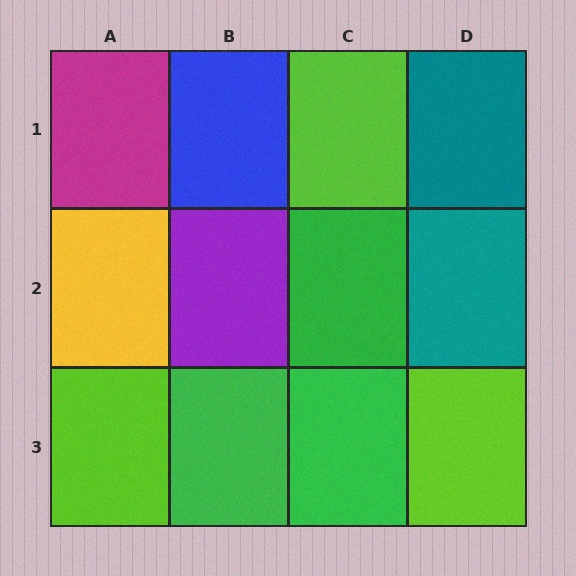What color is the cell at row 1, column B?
Blue.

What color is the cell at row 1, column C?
Lime.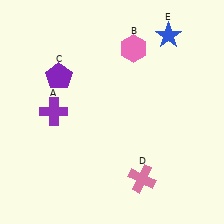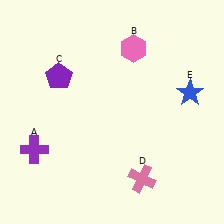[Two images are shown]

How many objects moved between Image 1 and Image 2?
2 objects moved between the two images.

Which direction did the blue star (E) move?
The blue star (E) moved down.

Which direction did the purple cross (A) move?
The purple cross (A) moved down.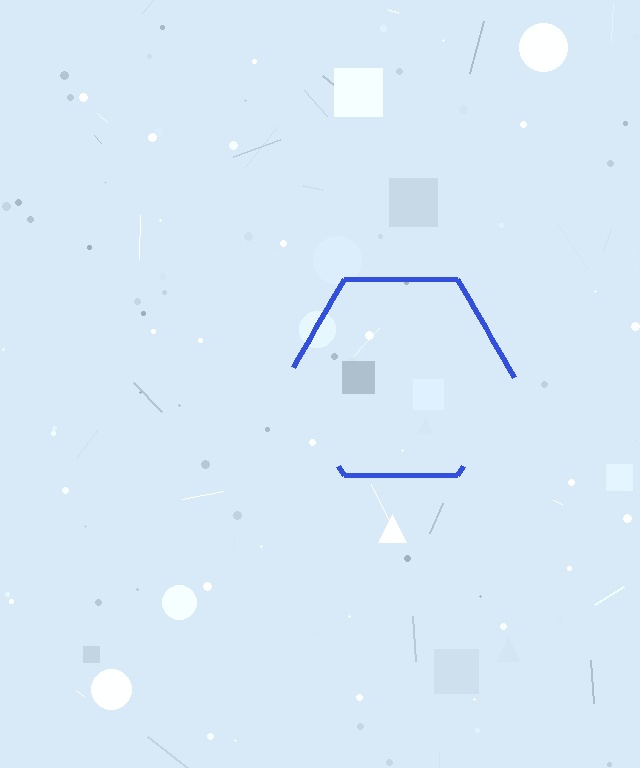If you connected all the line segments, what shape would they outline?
They would outline a hexagon.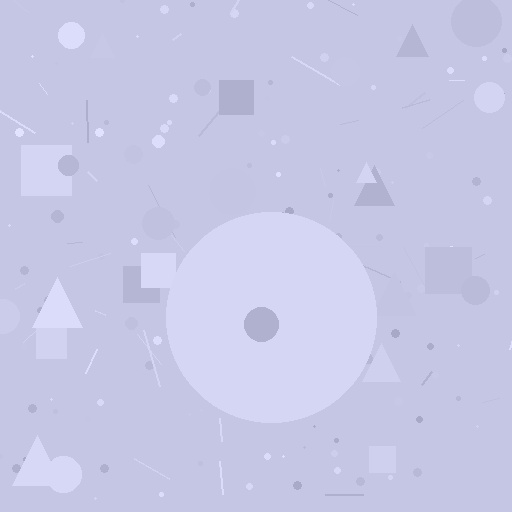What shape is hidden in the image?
A circle is hidden in the image.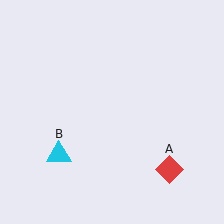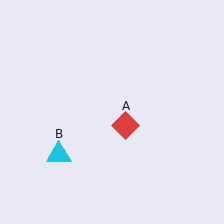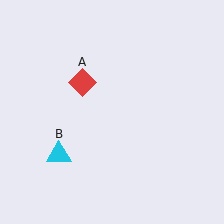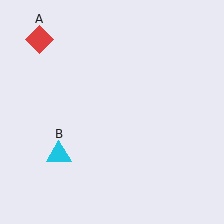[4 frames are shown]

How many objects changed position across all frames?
1 object changed position: red diamond (object A).